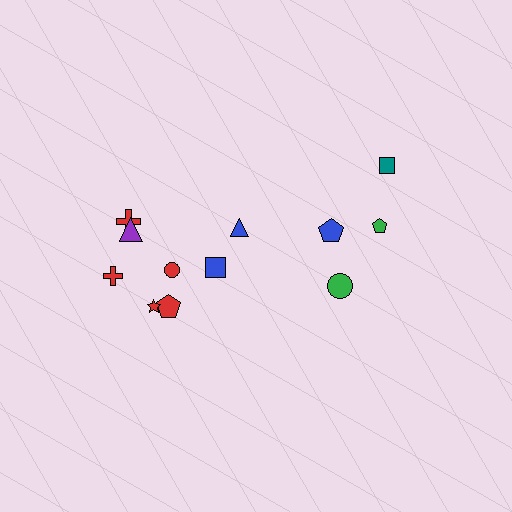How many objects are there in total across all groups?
There are 12 objects.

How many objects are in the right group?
There are 4 objects.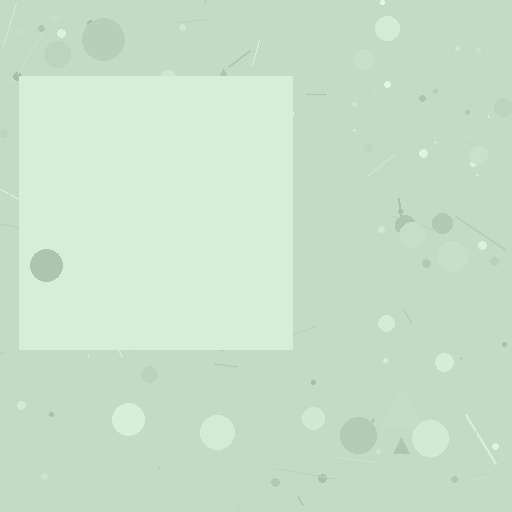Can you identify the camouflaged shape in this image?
The camouflaged shape is a square.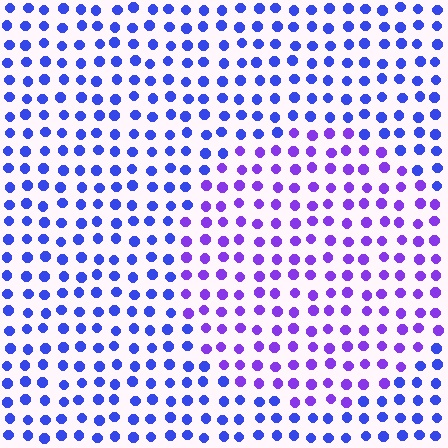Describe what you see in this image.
The image is filled with small blue elements in a uniform arrangement. A circle-shaped region is visible where the elements are tinted to a slightly different hue, forming a subtle color boundary.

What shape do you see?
I see a circle.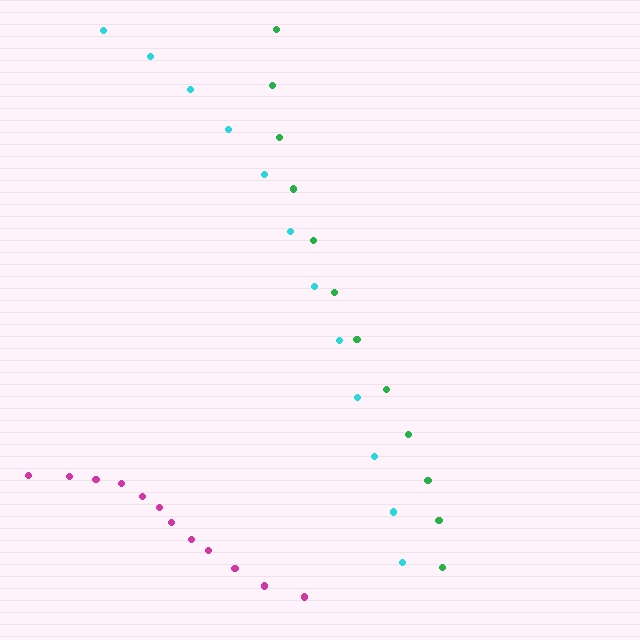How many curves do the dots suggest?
There are 3 distinct paths.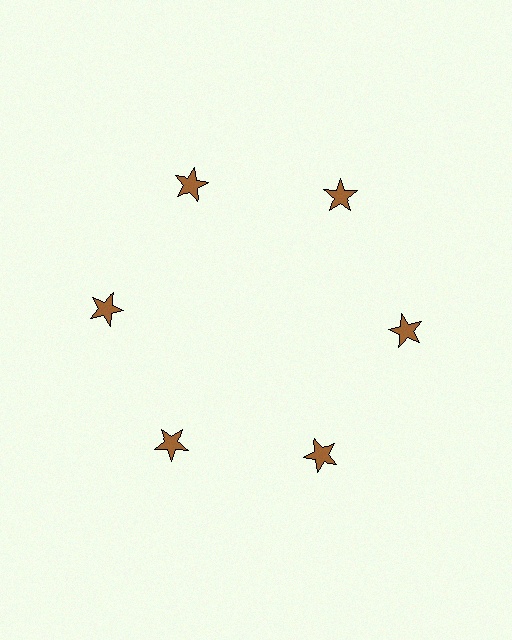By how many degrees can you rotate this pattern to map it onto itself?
The pattern maps onto itself every 60 degrees of rotation.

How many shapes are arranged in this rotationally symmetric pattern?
There are 6 shapes, arranged in 6 groups of 1.